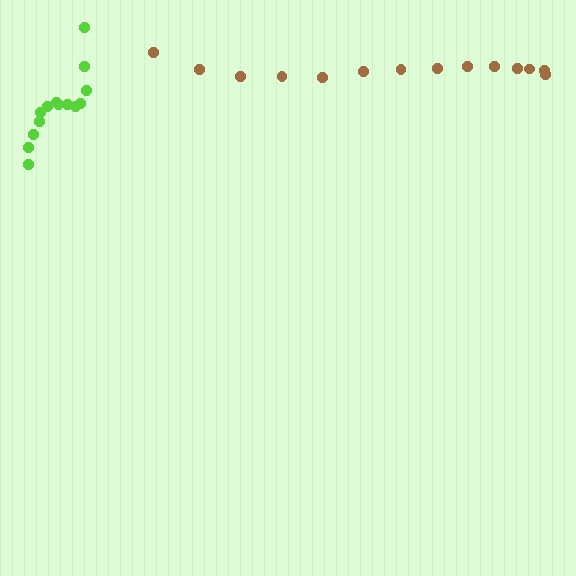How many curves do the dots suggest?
There are 2 distinct paths.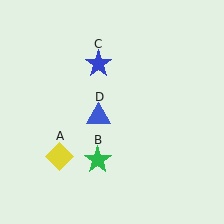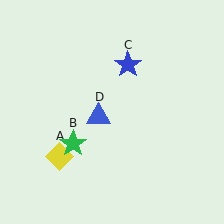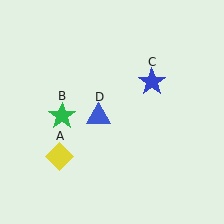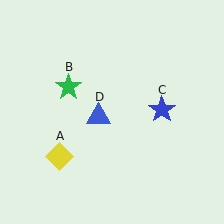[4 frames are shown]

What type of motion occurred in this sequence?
The green star (object B), blue star (object C) rotated clockwise around the center of the scene.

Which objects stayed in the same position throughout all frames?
Yellow diamond (object A) and blue triangle (object D) remained stationary.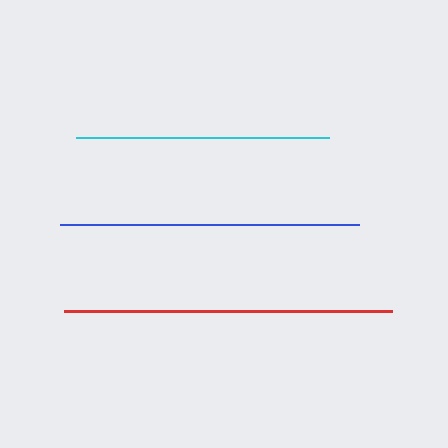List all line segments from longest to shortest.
From longest to shortest: red, blue, cyan.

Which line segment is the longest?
The red line is the longest at approximately 328 pixels.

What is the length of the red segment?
The red segment is approximately 328 pixels long.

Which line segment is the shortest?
The cyan line is the shortest at approximately 252 pixels.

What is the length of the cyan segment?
The cyan segment is approximately 252 pixels long.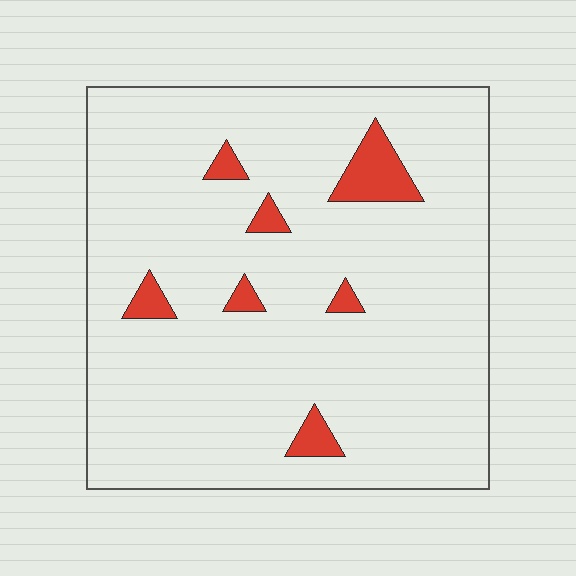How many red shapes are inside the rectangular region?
7.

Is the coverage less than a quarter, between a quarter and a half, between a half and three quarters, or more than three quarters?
Less than a quarter.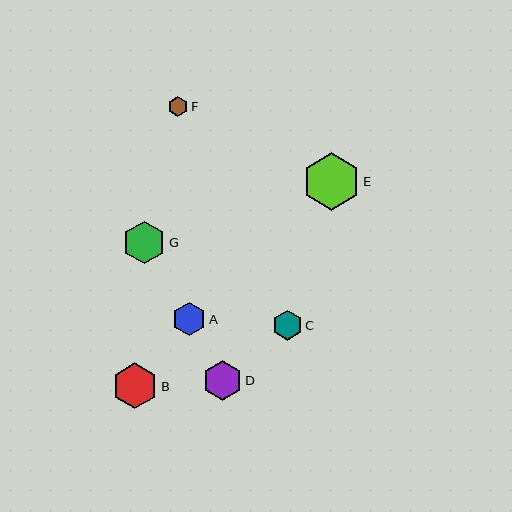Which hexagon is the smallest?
Hexagon F is the smallest with a size of approximately 20 pixels.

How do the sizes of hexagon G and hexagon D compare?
Hexagon G and hexagon D are approximately the same size.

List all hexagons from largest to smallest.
From largest to smallest: E, B, G, D, A, C, F.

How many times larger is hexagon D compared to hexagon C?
Hexagon D is approximately 1.3 times the size of hexagon C.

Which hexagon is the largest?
Hexagon E is the largest with a size of approximately 57 pixels.